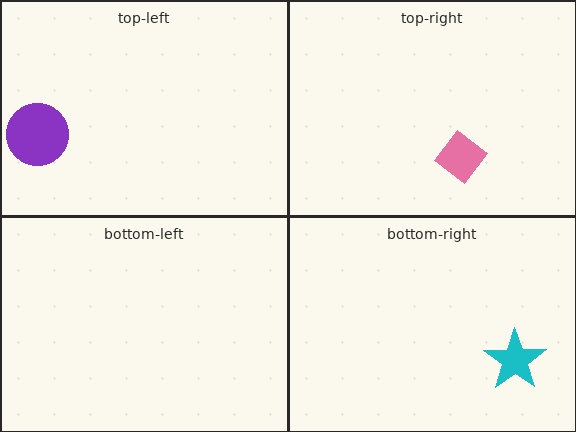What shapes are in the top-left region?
The purple circle.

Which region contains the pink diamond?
The top-right region.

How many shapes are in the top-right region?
1.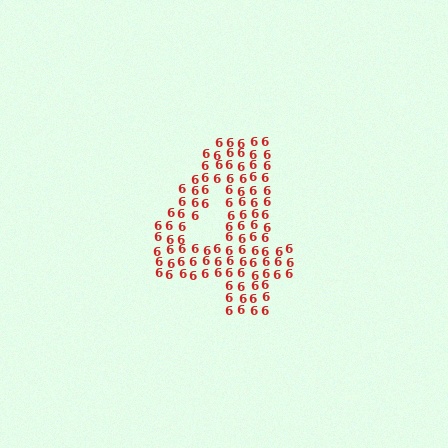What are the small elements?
The small elements are digit 6's.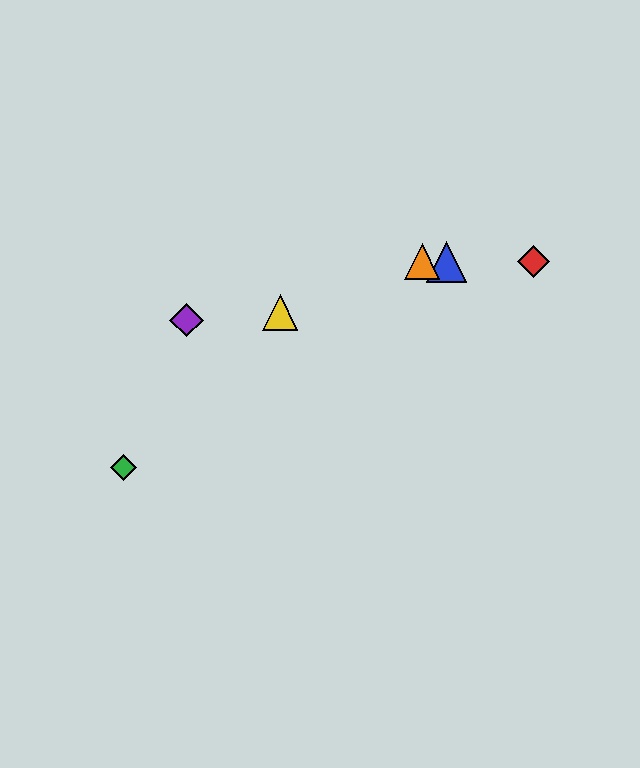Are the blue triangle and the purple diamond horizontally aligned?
No, the blue triangle is at y≈262 and the purple diamond is at y≈320.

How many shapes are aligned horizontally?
3 shapes (the red diamond, the blue triangle, the orange triangle) are aligned horizontally.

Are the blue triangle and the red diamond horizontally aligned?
Yes, both are at y≈262.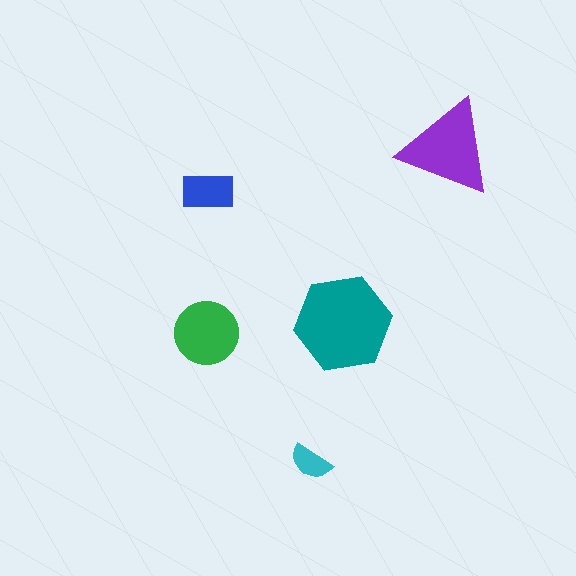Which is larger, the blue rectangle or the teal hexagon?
The teal hexagon.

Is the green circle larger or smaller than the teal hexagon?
Smaller.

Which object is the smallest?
The cyan semicircle.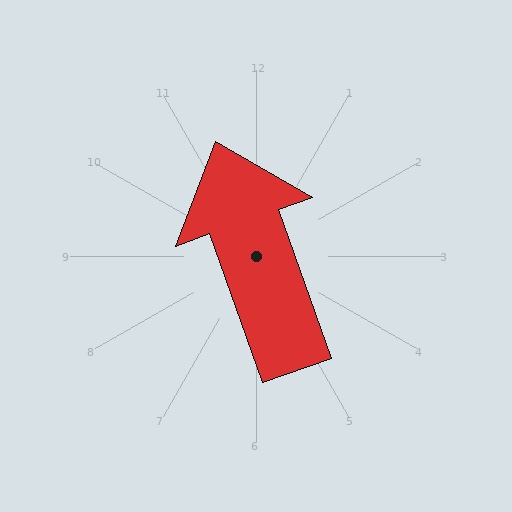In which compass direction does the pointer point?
North.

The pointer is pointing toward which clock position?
Roughly 11 o'clock.